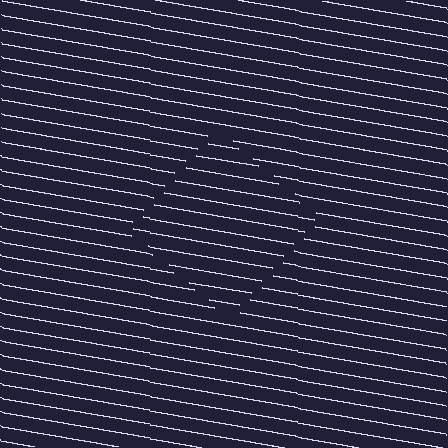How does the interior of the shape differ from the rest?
The interior of the shape contains the same grating, shifted by half a period — the contour is defined by the phase discontinuity where line-ends from the inner and outer gratings abut.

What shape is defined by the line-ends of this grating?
An illusory square. The interior of the shape contains the same grating, shifted by half a period — the contour is defined by the phase discontinuity where line-ends from the inner and outer gratings abut.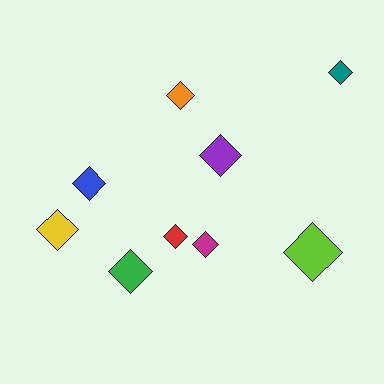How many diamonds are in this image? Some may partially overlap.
There are 9 diamonds.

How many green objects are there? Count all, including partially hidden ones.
There is 1 green object.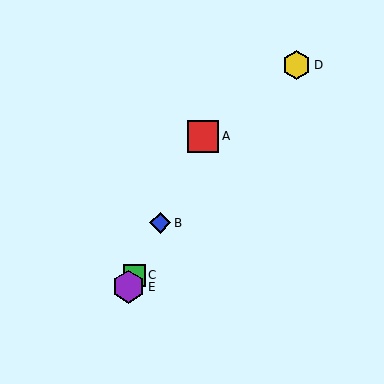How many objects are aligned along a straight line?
4 objects (A, B, C, E) are aligned along a straight line.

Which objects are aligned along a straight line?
Objects A, B, C, E are aligned along a straight line.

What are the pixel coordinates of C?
Object C is at (134, 275).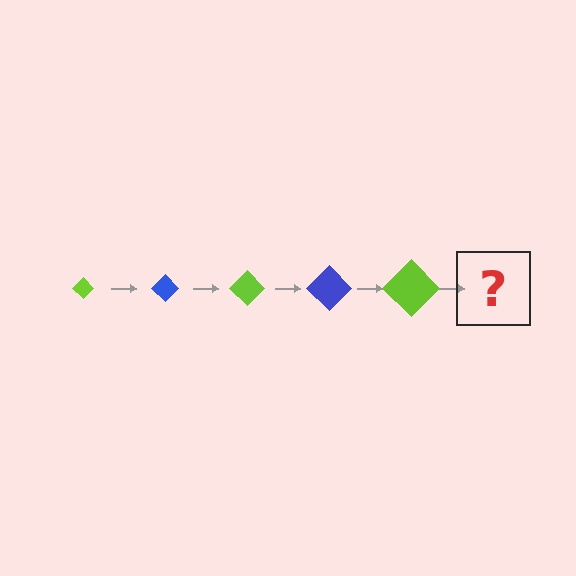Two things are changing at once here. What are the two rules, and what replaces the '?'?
The two rules are that the diamond grows larger each step and the color cycles through lime and blue. The '?' should be a blue diamond, larger than the previous one.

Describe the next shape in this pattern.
It should be a blue diamond, larger than the previous one.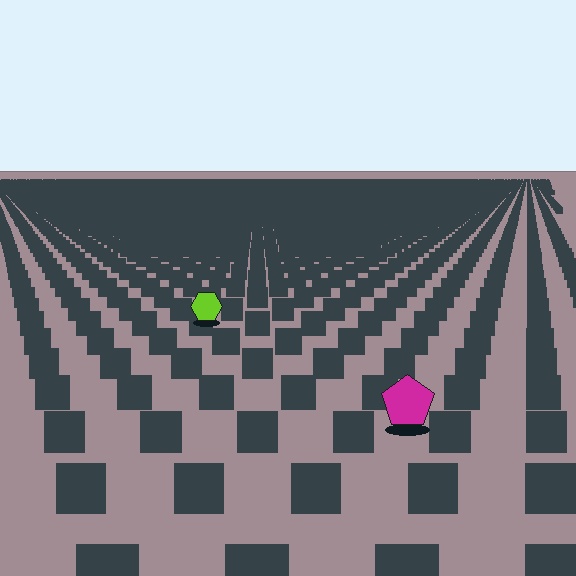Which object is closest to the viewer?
The magenta pentagon is closest. The texture marks near it are larger and more spread out.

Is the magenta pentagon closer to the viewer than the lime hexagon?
Yes. The magenta pentagon is closer — you can tell from the texture gradient: the ground texture is coarser near it.